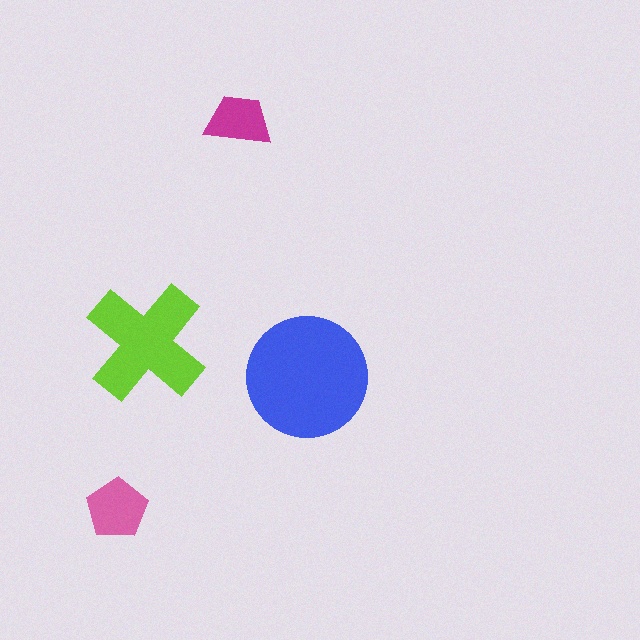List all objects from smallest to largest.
The magenta trapezoid, the pink pentagon, the lime cross, the blue circle.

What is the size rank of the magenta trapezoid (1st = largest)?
4th.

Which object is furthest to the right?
The blue circle is rightmost.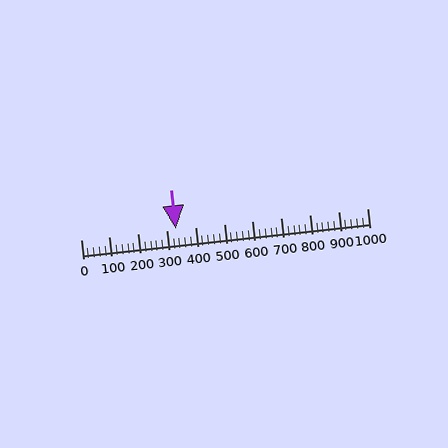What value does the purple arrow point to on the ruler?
The purple arrow points to approximately 332.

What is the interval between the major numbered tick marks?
The major tick marks are spaced 100 units apart.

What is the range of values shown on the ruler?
The ruler shows values from 0 to 1000.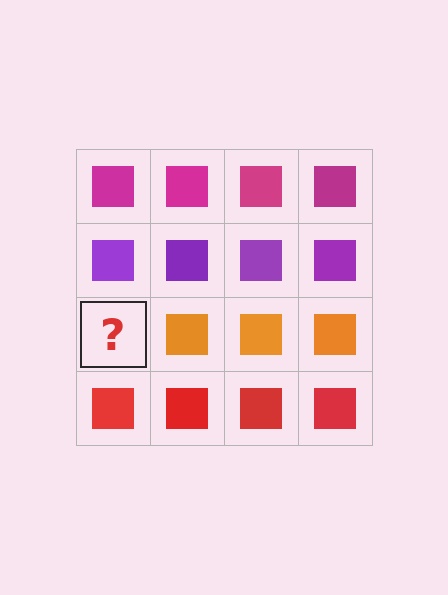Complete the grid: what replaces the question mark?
The question mark should be replaced with an orange square.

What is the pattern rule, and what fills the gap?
The rule is that each row has a consistent color. The gap should be filled with an orange square.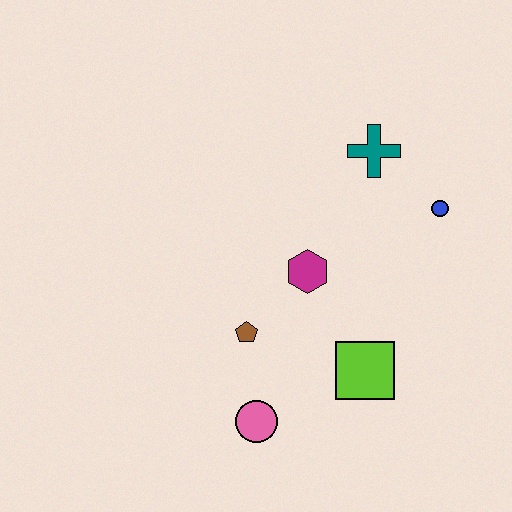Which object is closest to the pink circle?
The brown pentagon is closest to the pink circle.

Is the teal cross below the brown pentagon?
No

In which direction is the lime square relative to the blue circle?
The lime square is below the blue circle.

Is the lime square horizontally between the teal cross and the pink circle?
Yes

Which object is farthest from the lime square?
The teal cross is farthest from the lime square.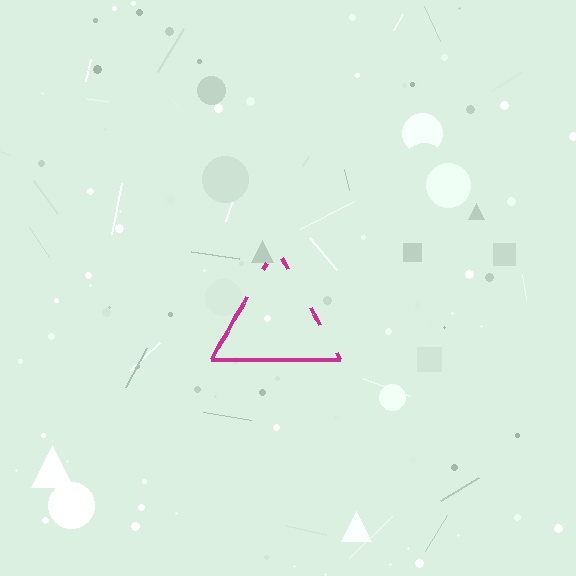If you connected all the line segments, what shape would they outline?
They would outline a triangle.